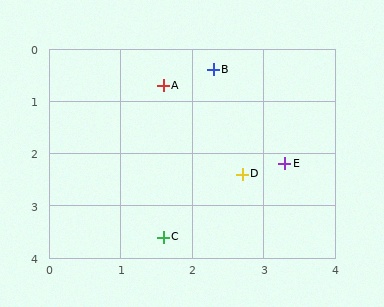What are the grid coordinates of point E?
Point E is at approximately (3.3, 2.2).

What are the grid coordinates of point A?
Point A is at approximately (1.6, 0.7).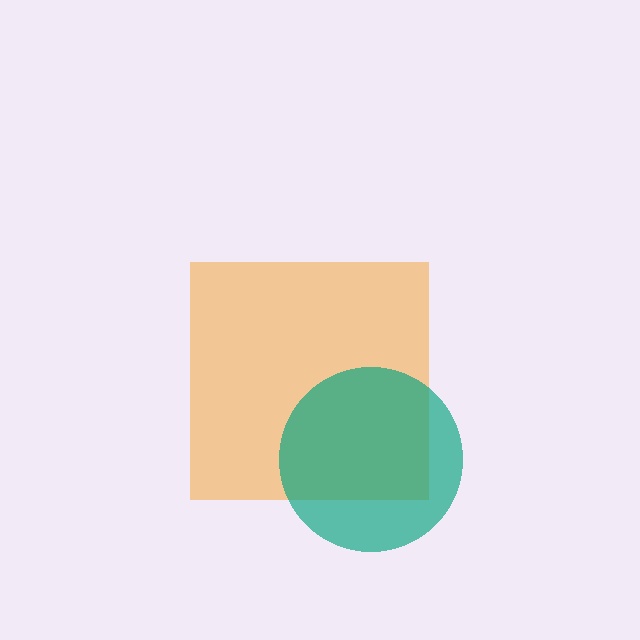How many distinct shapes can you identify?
There are 2 distinct shapes: an orange square, a teal circle.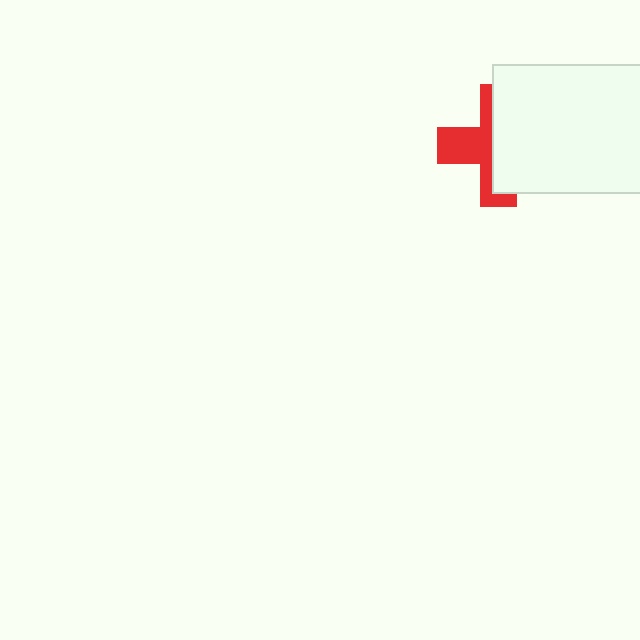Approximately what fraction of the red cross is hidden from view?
Roughly 57% of the red cross is hidden behind the white rectangle.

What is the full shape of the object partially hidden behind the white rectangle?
The partially hidden object is a red cross.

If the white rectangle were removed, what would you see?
You would see the complete red cross.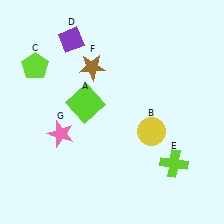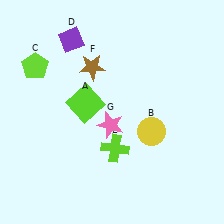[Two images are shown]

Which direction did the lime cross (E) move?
The lime cross (E) moved left.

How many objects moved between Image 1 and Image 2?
2 objects moved between the two images.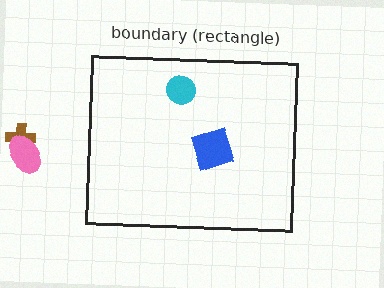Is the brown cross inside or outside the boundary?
Outside.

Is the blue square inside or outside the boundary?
Inside.